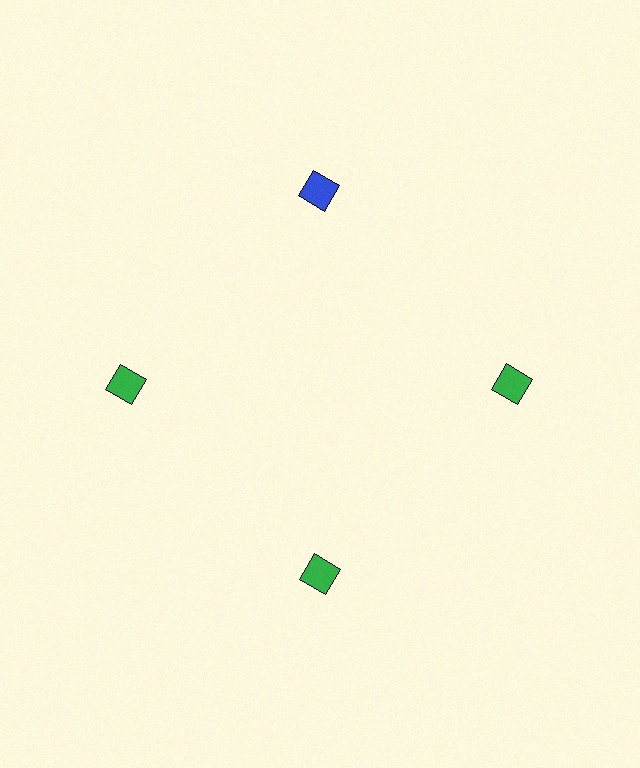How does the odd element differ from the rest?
It has a different color: blue instead of green.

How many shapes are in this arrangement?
There are 4 shapes arranged in a ring pattern.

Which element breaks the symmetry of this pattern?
The blue diamond at roughly the 12 o'clock position breaks the symmetry. All other shapes are green diamonds.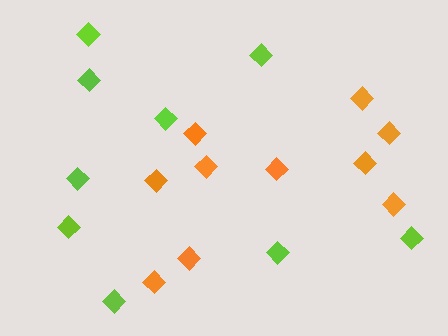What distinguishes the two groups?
There are 2 groups: one group of lime diamonds (9) and one group of orange diamonds (10).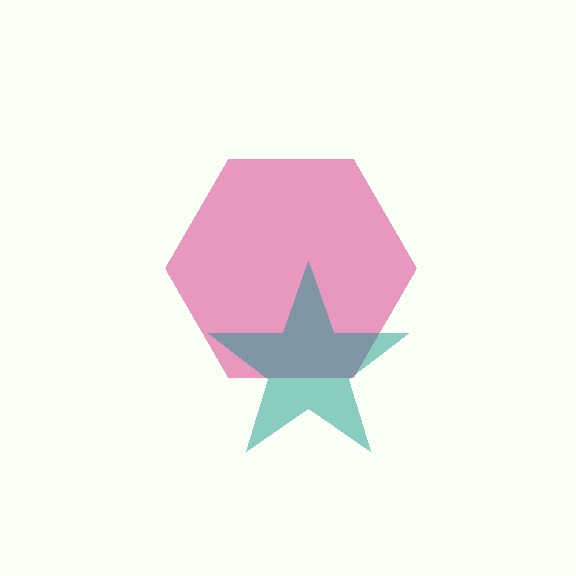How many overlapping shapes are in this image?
There are 2 overlapping shapes in the image.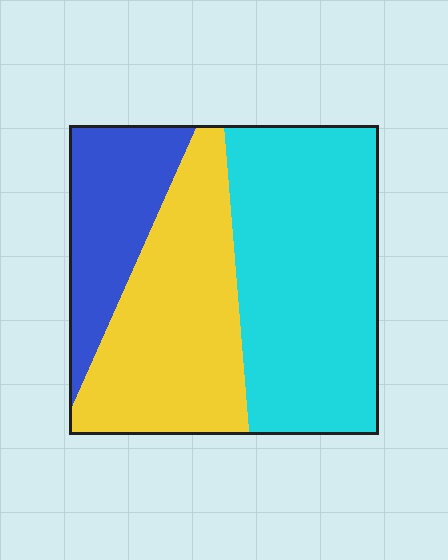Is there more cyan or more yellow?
Cyan.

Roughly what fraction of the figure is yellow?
Yellow covers 35% of the figure.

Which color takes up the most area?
Cyan, at roughly 45%.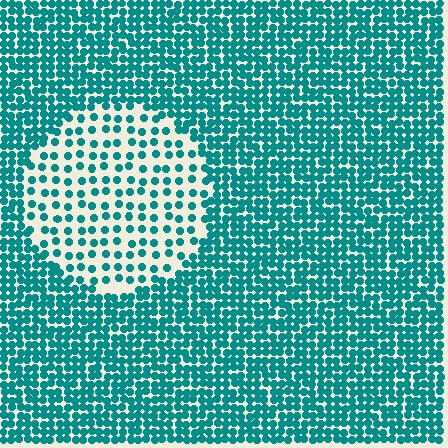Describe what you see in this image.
The image contains small teal elements arranged at two different densities. A circle-shaped region is visible where the elements are less densely packed than the surrounding area.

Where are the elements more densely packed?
The elements are more densely packed outside the circle boundary.